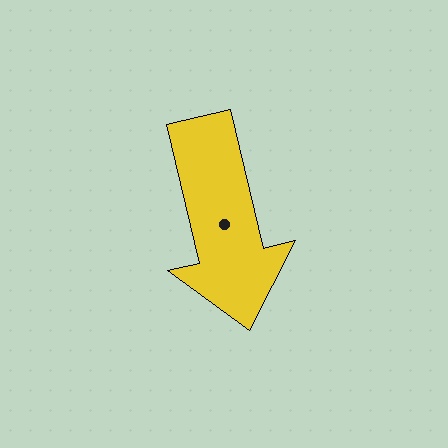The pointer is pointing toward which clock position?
Roughly 6 o'clock.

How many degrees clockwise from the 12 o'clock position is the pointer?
Approximately 167 degrees.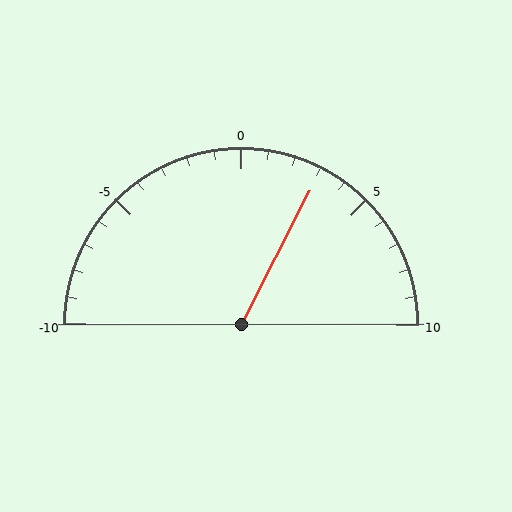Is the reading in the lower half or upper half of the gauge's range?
The reading is in the upper half of the range (-10 to 10).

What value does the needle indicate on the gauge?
The needle indicates approximately 3.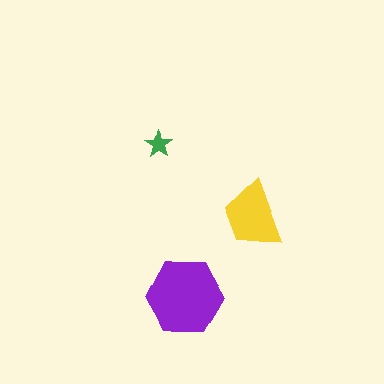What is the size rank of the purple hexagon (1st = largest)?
1st.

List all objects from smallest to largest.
The green star, the yellow trapezoid, the purple hexagon.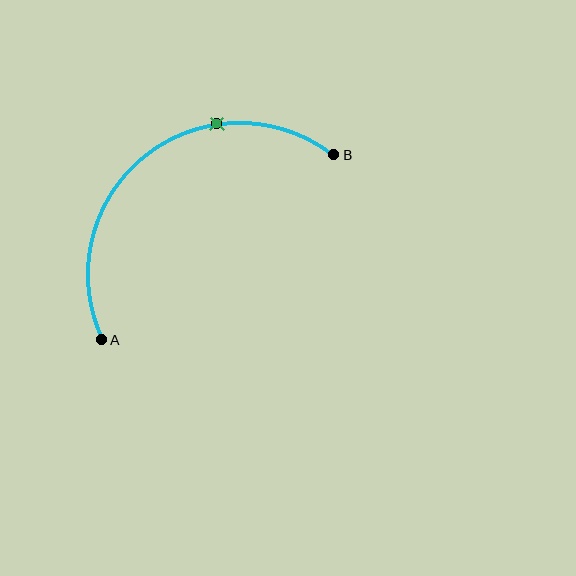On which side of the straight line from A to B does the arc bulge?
The arc bulges above and to the left of the straight line connecting A and B.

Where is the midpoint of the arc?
The arc midpoint is the point on the curve farthest from the straight line joining A and B. It sits above and to the left of that line.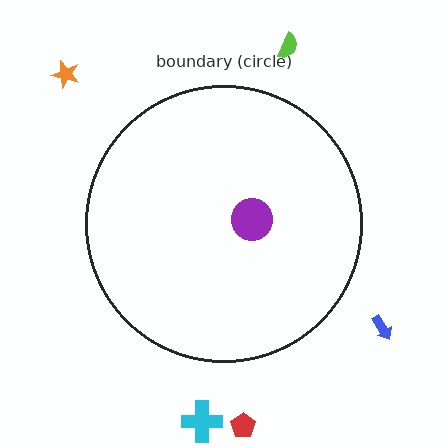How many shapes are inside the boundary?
1 inside, 5 outside.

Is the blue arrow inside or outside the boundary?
Outside.